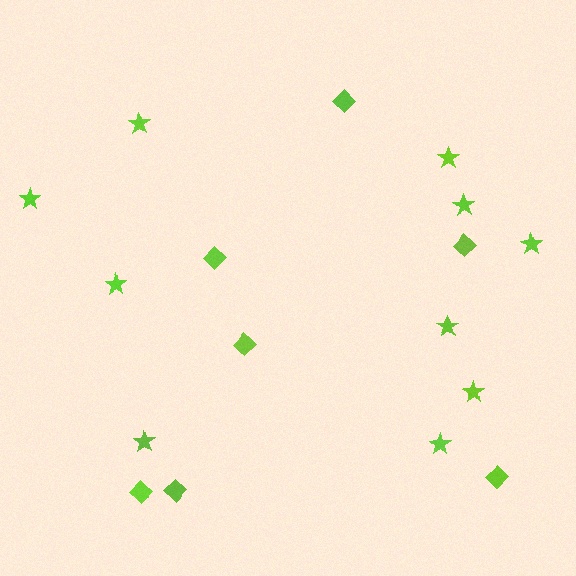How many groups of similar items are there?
There are 2 groups: one group of stars (10) and one group of diamonds (7).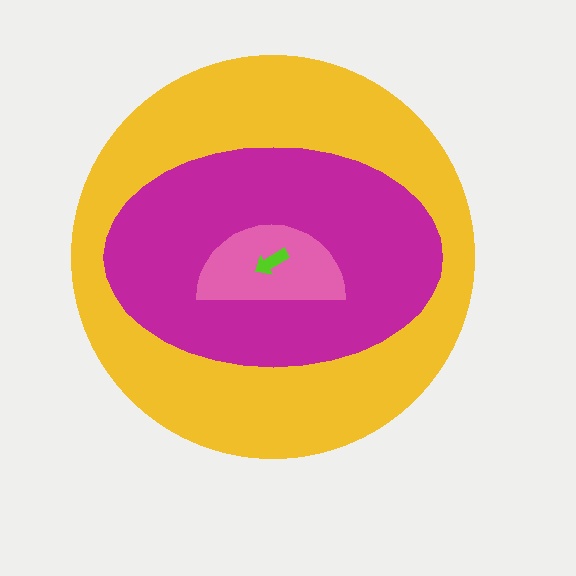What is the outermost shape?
The yellow circle.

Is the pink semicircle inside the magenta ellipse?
Yes.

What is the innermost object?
The lime arrow.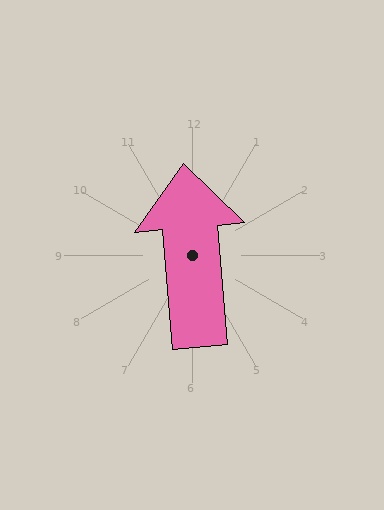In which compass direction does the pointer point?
North.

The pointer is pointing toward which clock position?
Roughly 12 o'clock.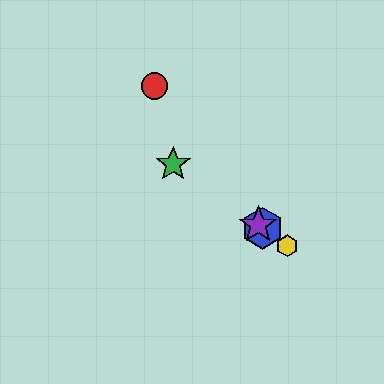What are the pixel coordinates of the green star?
The green star is at (173, 164).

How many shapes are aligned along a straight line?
4 shapes (the blue hexagon, the green star, the yellow hexagon, the purple star) are aligned along a straight line.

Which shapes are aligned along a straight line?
The blue hexagon, the green star, the yellow hexagon, the purple star are aligned along a straight line.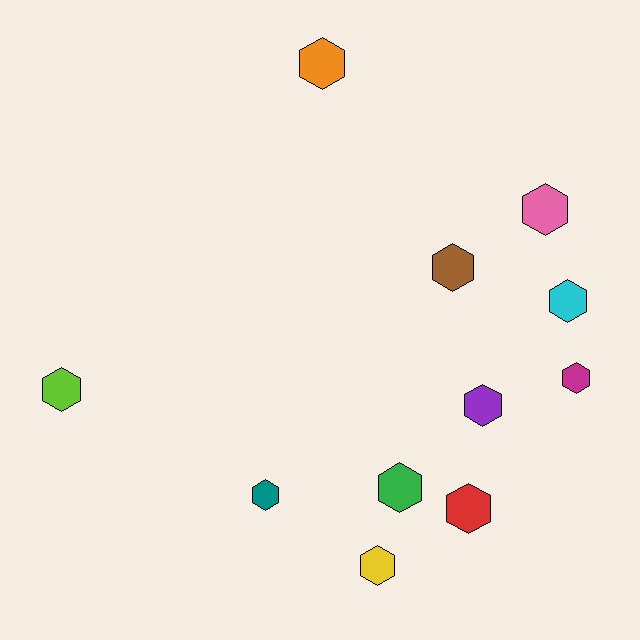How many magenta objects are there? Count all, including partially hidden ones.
There is 1 magenta object.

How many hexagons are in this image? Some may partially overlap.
There are 11 hexagons.